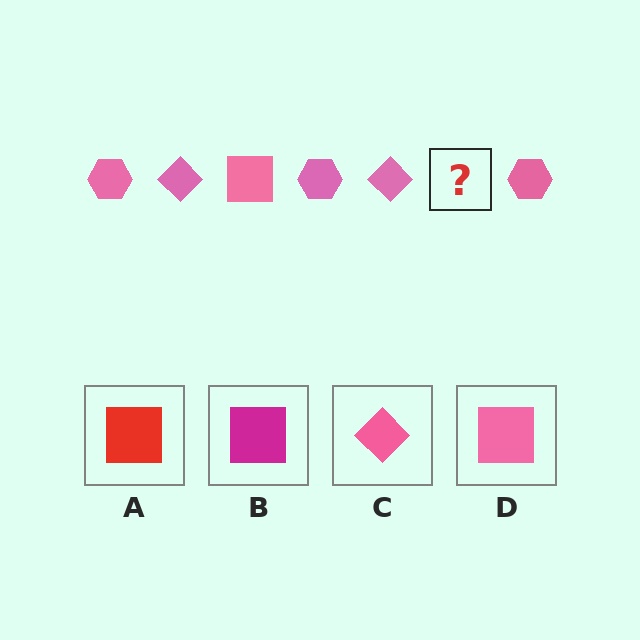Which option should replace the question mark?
Option D.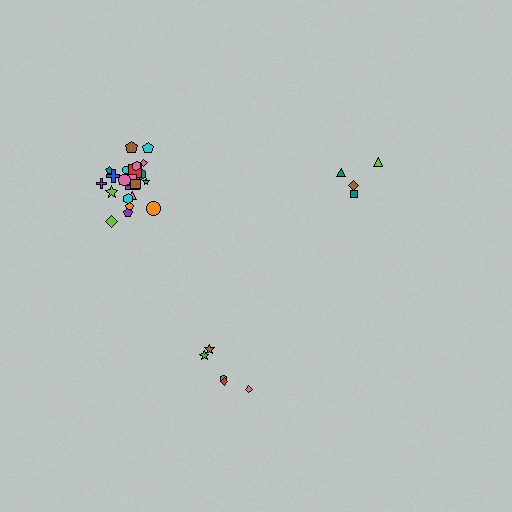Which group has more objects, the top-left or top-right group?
The top-left group.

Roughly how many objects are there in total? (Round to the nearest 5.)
Roughly 35 objects in total.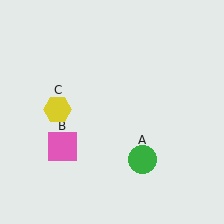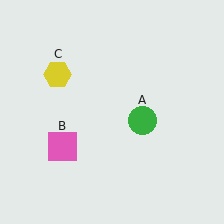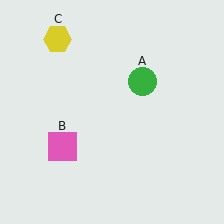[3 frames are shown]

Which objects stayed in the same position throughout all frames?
Pink square (object B) remained stationary.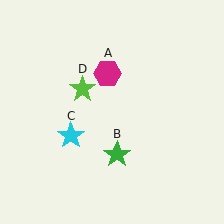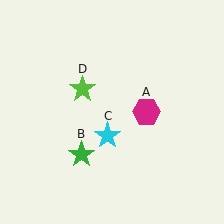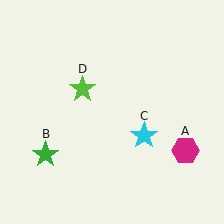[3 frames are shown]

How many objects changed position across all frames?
3 objects changed position: magenta hexagon (object A), green star (object B), cyan star (object C).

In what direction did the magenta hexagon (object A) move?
The magenta hexagon (object A) moved down and to the right.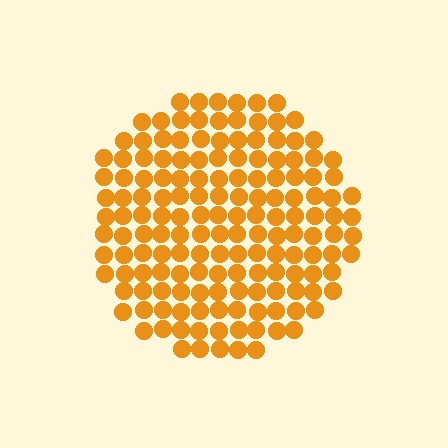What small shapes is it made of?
It is made of small circles.